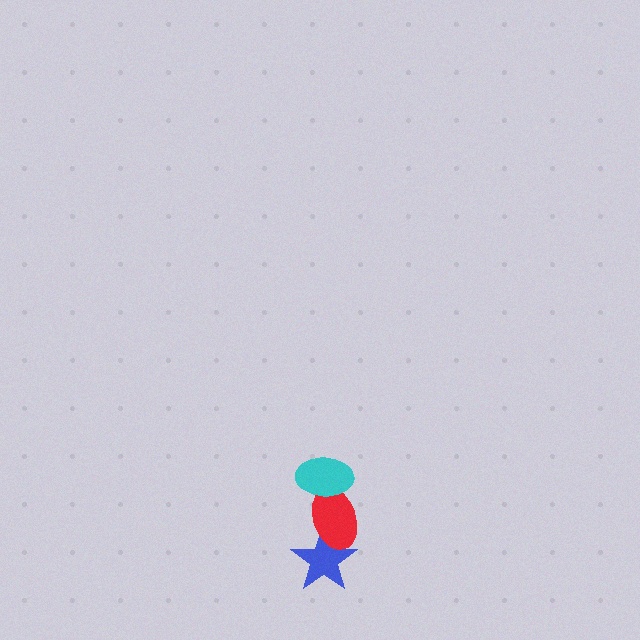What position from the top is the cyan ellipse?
The cyan ellipse is 1st from the top.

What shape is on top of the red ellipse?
The cyan ellipse is on top of the red ellipse.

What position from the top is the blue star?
The blue star is 3rd from the top.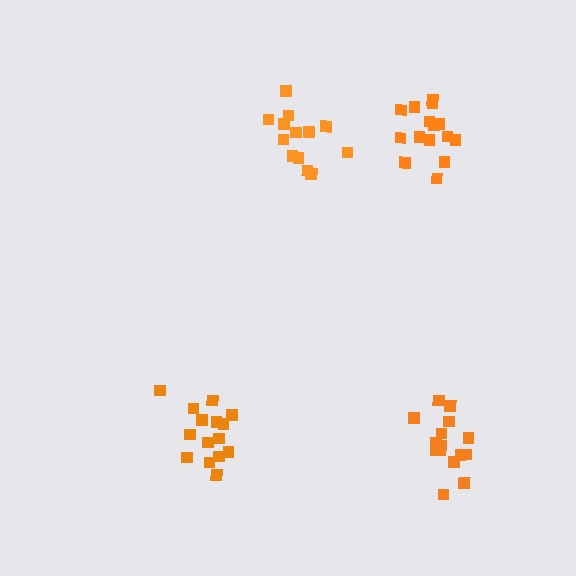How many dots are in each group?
Group 1: 13 dots, Group 2: 15 dots, Group 3: 15 dots, Group 4: 15 dots (58 total).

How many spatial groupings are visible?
There are 4 spatial groupings.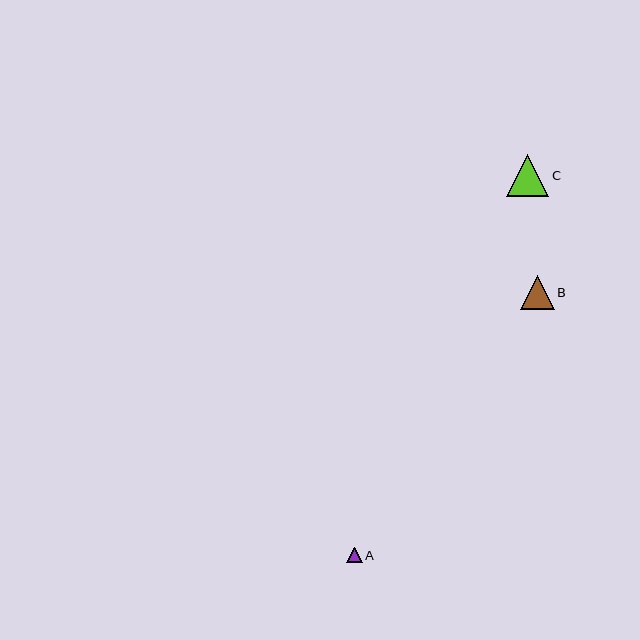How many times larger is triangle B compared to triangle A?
Triangle B is approximately 2.2 times the size of triangle A.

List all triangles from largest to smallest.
From largest to smallest: C, B, A.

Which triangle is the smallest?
Triangle A is the smallest with a size of approximately 16 pixels.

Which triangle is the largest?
Triangle C is the largest with a size of approximately 42 pixels.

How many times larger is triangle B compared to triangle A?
Triangle B is approximately 2.2 times the size of triangle A.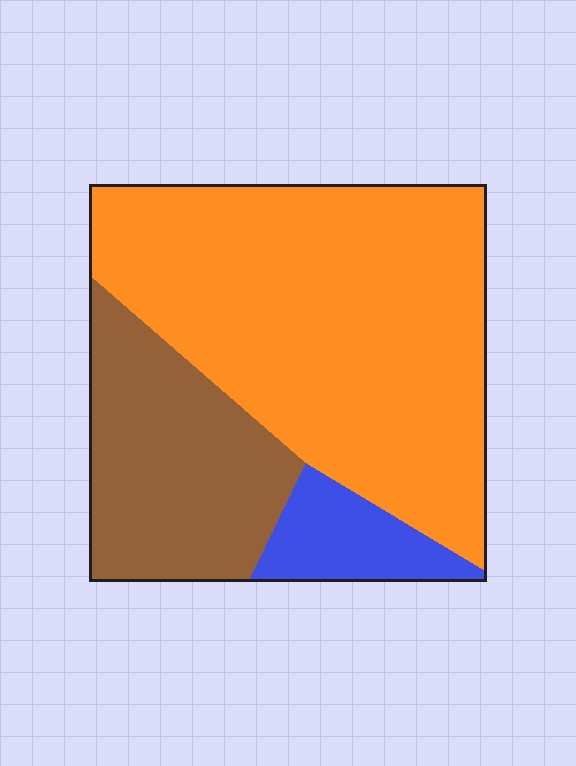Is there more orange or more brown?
Orange.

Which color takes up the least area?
Blue, at roughly 10%.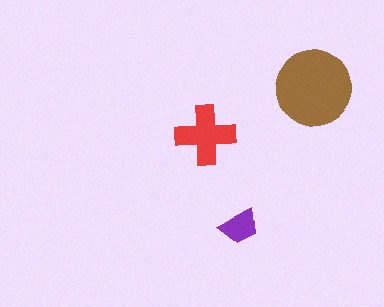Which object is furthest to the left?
The red cross is leftmost.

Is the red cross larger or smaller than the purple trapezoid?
Larger.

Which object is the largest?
The brown circle.